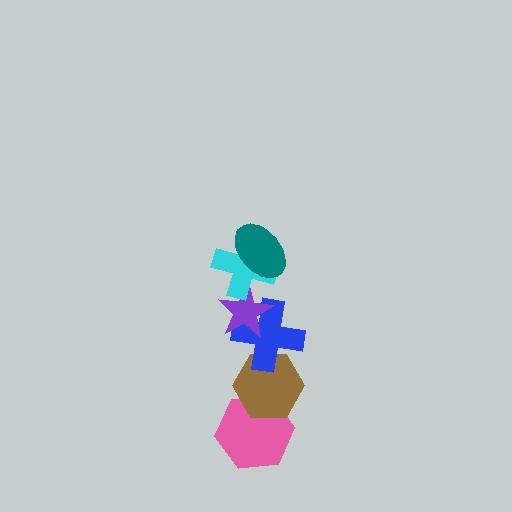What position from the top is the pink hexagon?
The pink hexagon is 6th from the top.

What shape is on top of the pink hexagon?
The brown hexagon is on top of the pink hexagon.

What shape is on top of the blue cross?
The purple star is on top of the blue cross.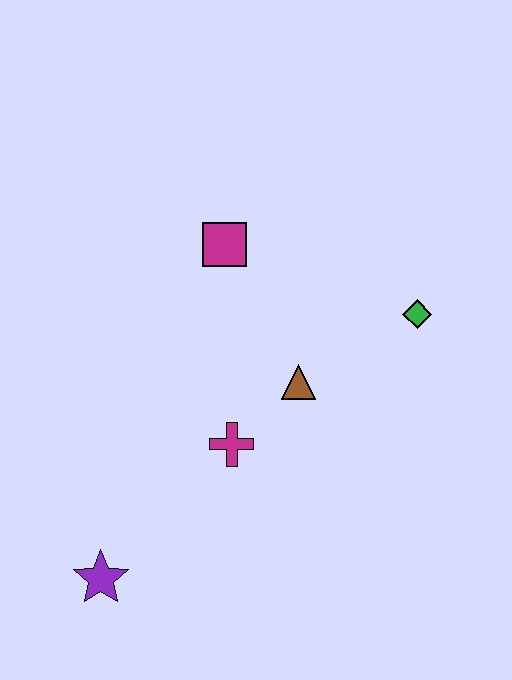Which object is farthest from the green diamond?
The purple star is farthest from the green diamond.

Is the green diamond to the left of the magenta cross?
No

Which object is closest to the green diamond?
The brown triangle is closest to the green diamond.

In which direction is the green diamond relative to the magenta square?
The green diamond is to the right of the magenta square.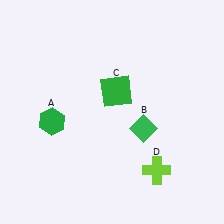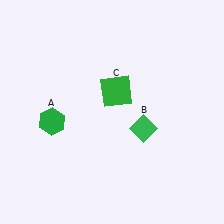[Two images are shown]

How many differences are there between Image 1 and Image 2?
There is 1 difference between the two images.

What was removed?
The lime cross (D) was removed in Image 2.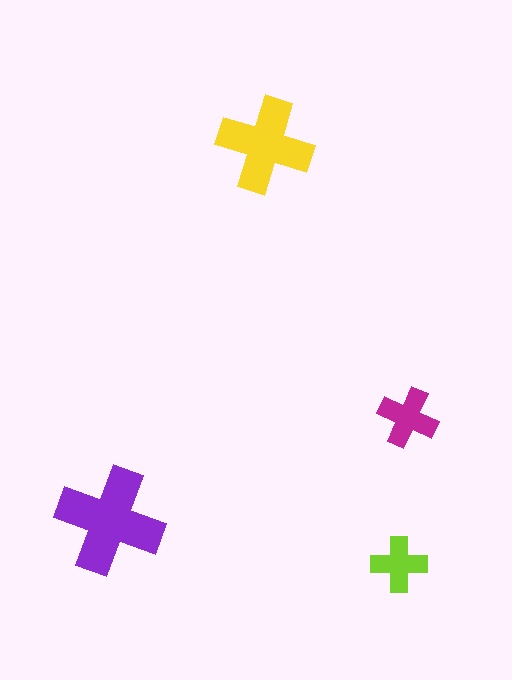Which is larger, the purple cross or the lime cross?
The purple one.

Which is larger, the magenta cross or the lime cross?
The magenta one.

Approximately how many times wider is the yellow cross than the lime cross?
About 1.5 times wider.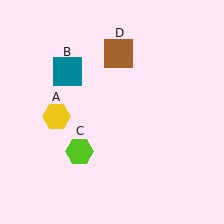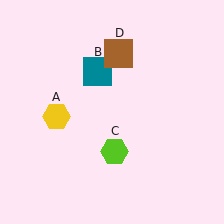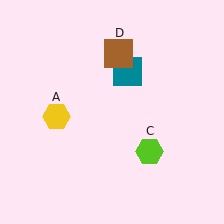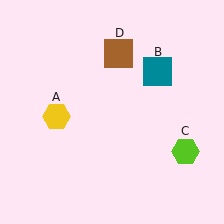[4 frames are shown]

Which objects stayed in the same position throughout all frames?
Yellow hexagon (object A) and brown square (object D) remained stationary.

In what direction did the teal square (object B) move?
The teal square (object B) moved right.